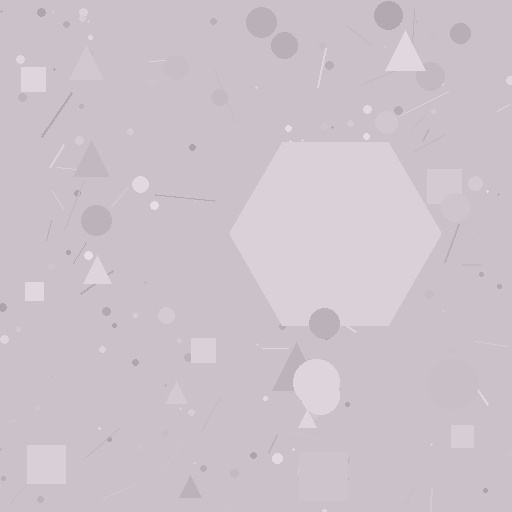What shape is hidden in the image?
A hexagon is hidden in the image.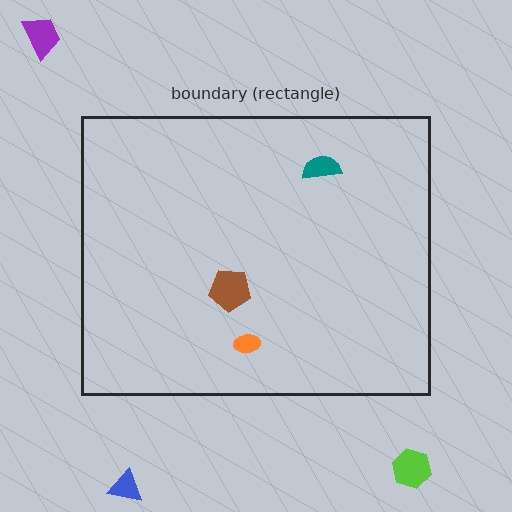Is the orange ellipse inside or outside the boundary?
Inside.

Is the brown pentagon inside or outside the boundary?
Inside.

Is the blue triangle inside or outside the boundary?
Outside.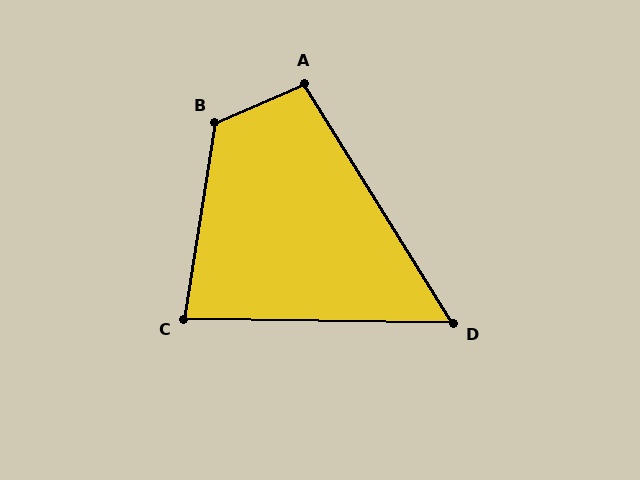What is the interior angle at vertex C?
Approximately 82 degrees (acute).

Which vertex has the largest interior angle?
B, at approximately 123 degrees.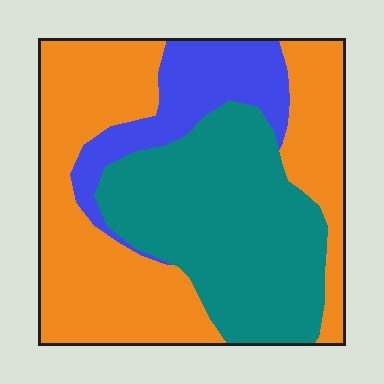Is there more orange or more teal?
Orange.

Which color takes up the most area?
Orange, at roughly 45%.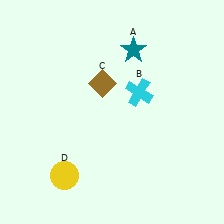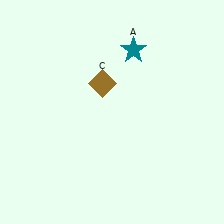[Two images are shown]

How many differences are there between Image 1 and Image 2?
There are 2 differences between the two images.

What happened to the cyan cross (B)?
The cyan cross (B) was removed in Image 2. It was in the top-right area of Image 1.